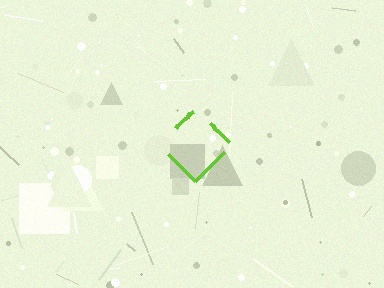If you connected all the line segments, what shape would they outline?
They would outline a diamond.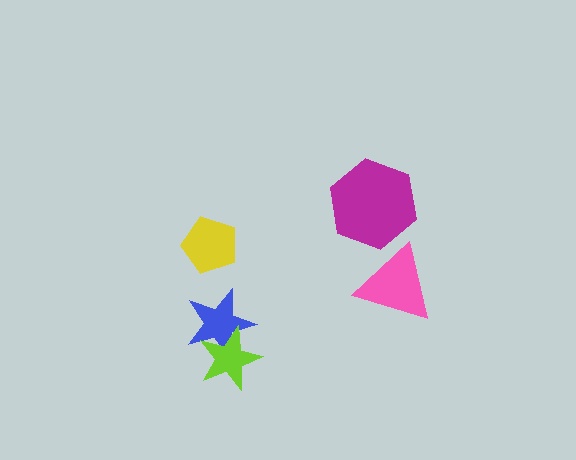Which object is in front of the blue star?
The lime star is in front of the blue star.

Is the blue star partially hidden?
Yes, it is partially covered by another shape.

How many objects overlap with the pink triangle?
0 objects overlap with the pink triangle.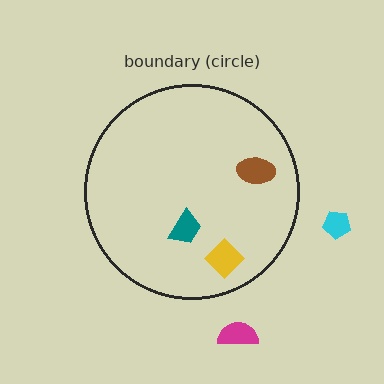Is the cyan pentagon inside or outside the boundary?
Outside.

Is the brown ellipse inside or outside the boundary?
Inside.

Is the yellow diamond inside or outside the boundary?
Inside.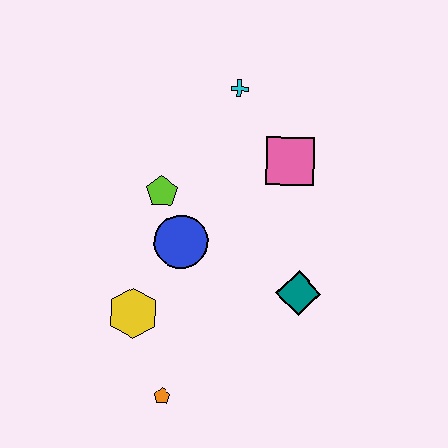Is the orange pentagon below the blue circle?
Yes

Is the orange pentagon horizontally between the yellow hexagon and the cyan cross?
Yes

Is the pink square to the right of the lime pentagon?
Yes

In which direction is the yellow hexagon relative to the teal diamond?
The yellow hexagon is to the left of the teal diamond.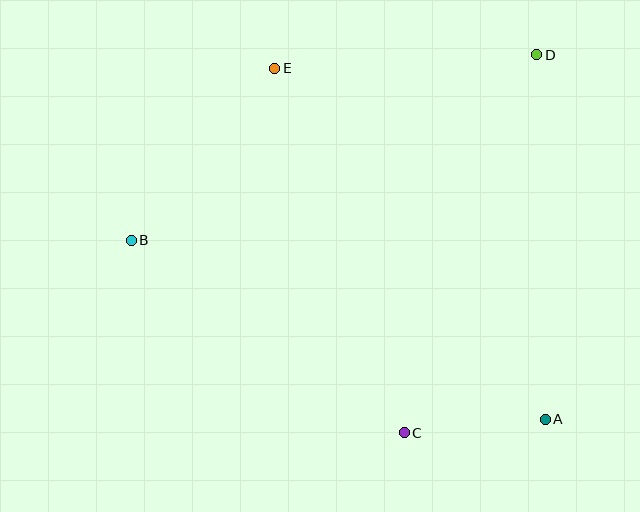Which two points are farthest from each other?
Points A and B are farthest from each other.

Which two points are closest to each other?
Points A and C are closest to each other.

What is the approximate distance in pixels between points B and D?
The distance between B and D is approximately 446 pixels.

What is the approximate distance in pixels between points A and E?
The distance between A and E is approximately 443 pixels.